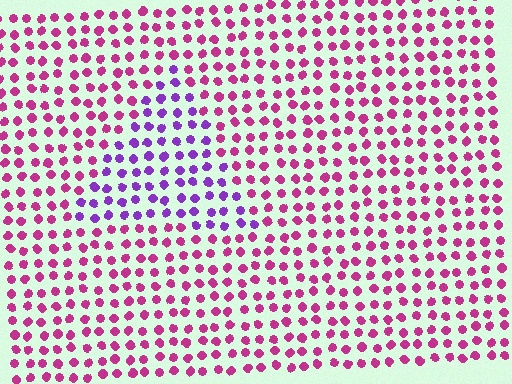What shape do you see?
I see a triangle.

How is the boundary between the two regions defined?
The boundary is defined purely by a slight shift in hue (about 45 degrees). Spacing, size, and orientation are identical on both sides.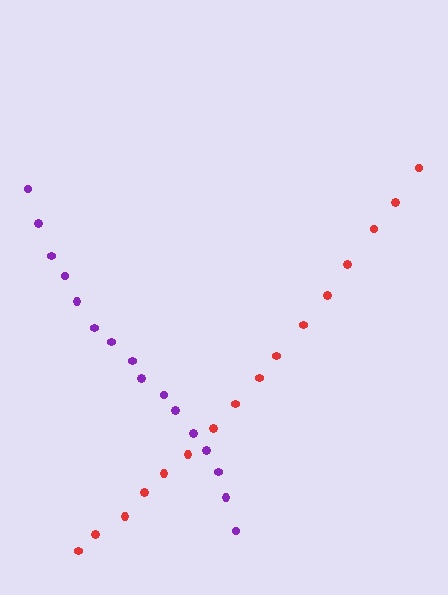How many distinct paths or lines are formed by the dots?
There are 2 distinct paths.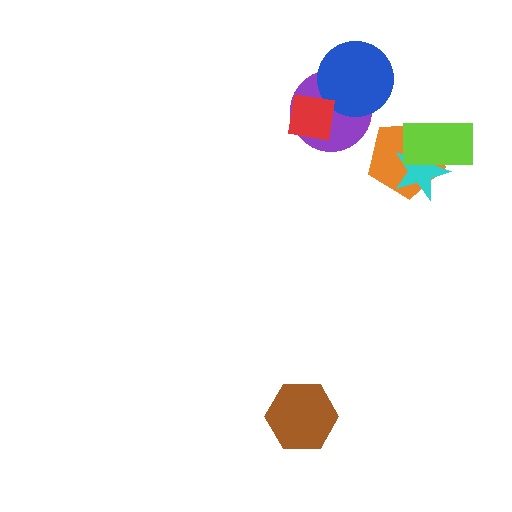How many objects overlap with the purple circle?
2 objects overlap with the purple circle.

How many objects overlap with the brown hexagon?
0 objects overlap with the brown hexagon.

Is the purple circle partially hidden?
Yes, it is partially covered by another shape.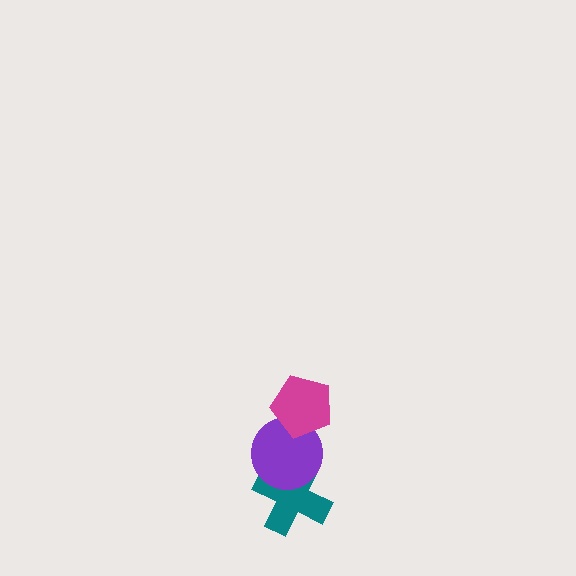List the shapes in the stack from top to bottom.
From top to bottom: the magenta pentagon, the purple circle, the teal cross.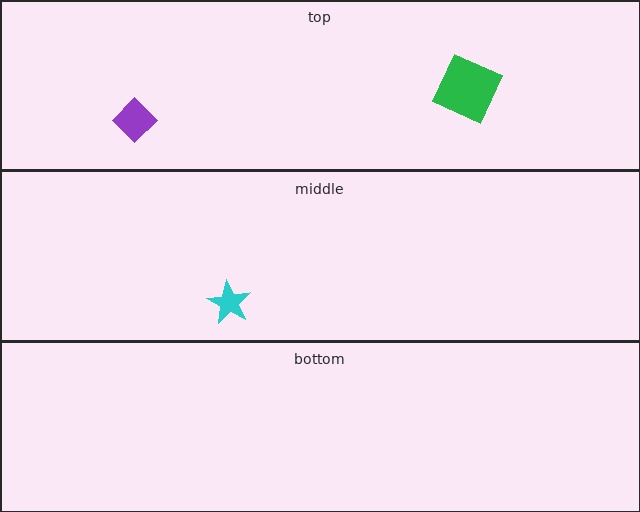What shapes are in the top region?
The purple diamond, the green square.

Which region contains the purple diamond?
The top region.